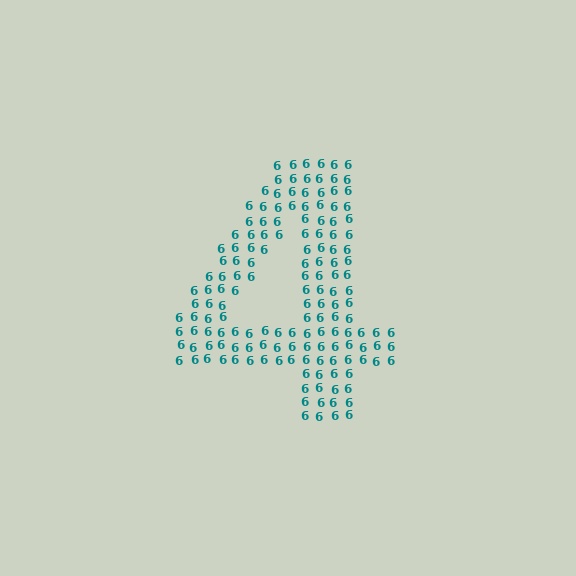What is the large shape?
The large shape is the digit 4.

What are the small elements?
The small elements are digit 6's.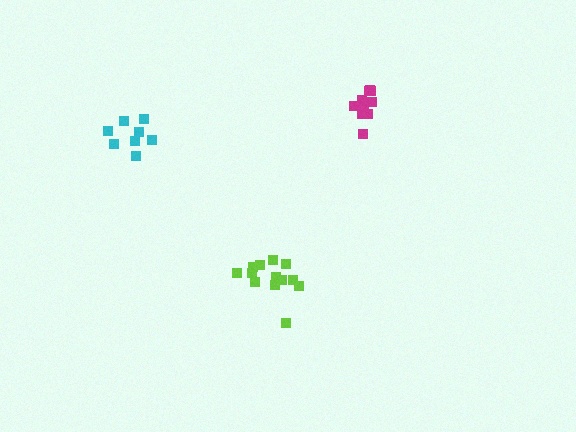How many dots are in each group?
Group 1: 8 dots, Group 2: 11 dots, Group 3: 13 dots (32 total).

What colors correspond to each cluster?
The clusters are colored: cyan, magenta, lime.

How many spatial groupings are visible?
There are 3 spatial groupings.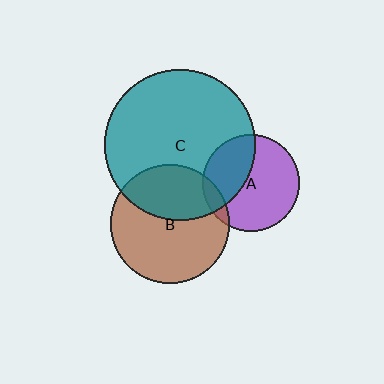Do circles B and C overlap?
Yes.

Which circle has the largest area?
Circle C (teal).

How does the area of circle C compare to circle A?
Approximately 2.5 times.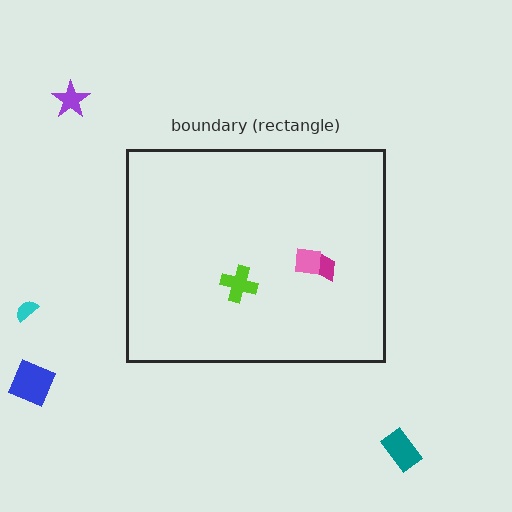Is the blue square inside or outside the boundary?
Outside.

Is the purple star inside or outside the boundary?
Outside.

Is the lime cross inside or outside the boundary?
Inside.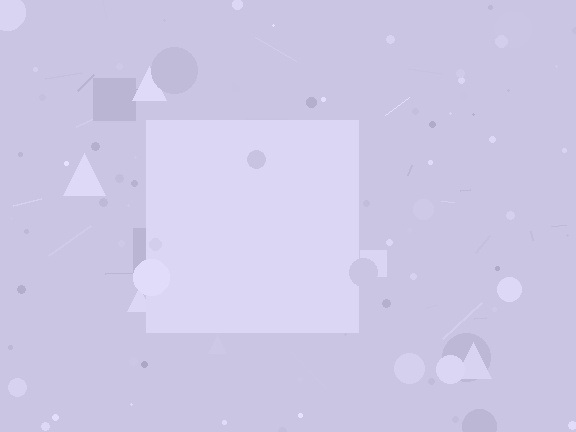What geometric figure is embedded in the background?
A square is embedded in the background.